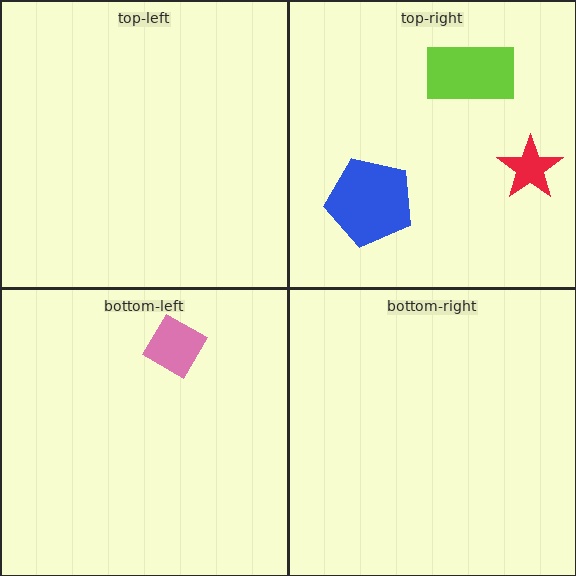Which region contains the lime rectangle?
The top-right region.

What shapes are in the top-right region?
The lime rectangle, the blue pentagon, the red star.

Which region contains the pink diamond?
The bottom-left region.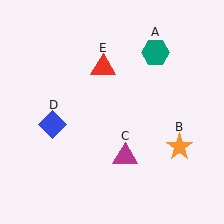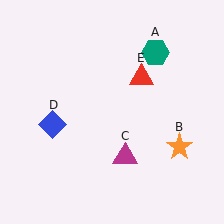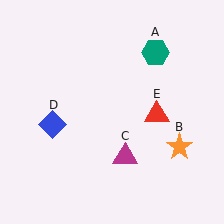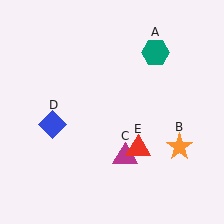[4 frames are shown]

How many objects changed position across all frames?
1 object changed position: red triangle (object E).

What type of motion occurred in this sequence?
The red triangle (object E) rotated clockwise around the center of the scene.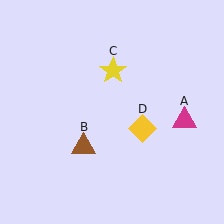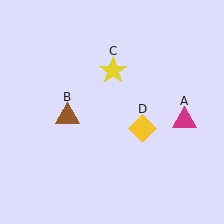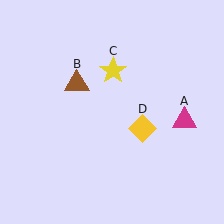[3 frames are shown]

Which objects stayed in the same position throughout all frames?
Magenta triangle (object A) and yellow star (object C) and yellow diamond (object D) remained stationary.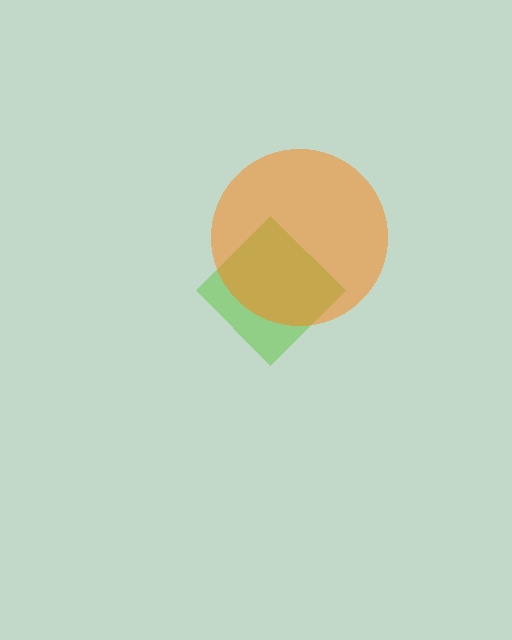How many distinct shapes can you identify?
There are 2 distinct shapes: a lime diamond, an orange circle.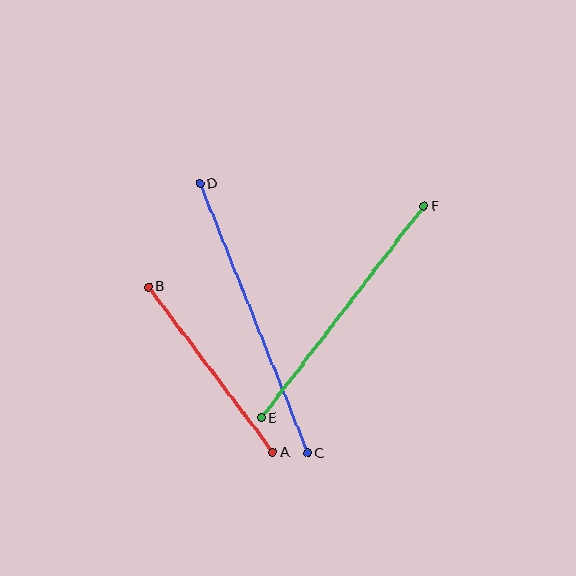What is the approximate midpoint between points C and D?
The midpoint is at approximately (254, 318) pixels.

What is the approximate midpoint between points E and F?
The midpoint is at approximately (343, 312) pixels.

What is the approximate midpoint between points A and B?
The midpoint is at approximately (211, 370) pixels.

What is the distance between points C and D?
The distance is approximately 290 pixels.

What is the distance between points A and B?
The distance is approximately 208 pixels.